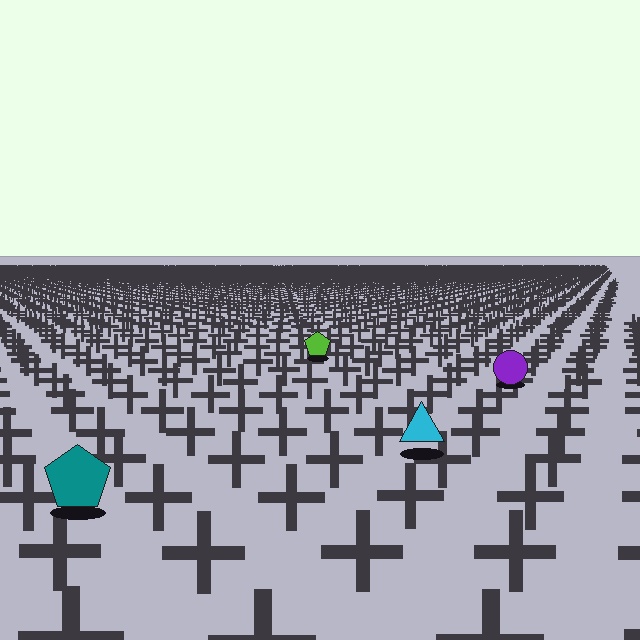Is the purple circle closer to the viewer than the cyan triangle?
No. The cyan triangle is closer — you can tell from the texture gradient: the ground texture is coarser near it.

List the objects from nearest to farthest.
From nearest to farthest: the teal pentagon, the cyan triangle, the purple circle, the lime pentagon.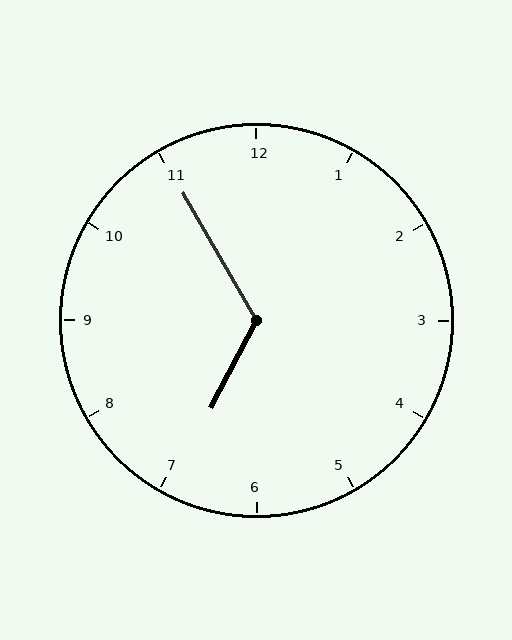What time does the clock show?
6:55.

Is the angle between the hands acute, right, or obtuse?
It is obtuse.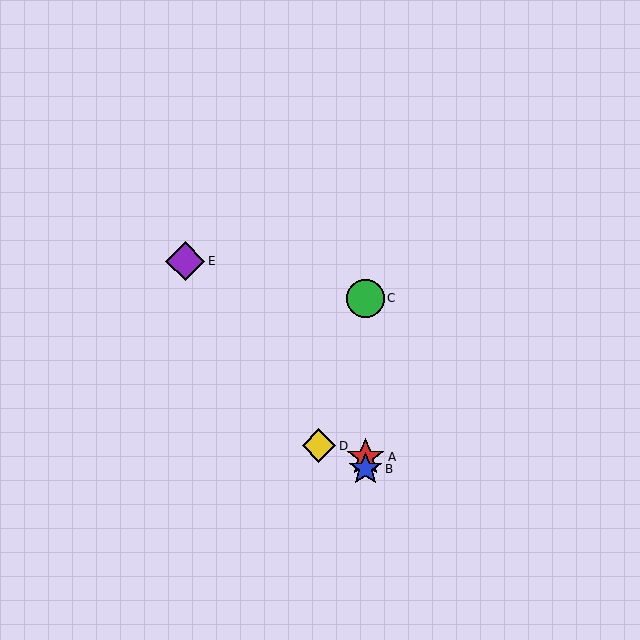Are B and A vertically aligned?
Yes, both are at x≈365.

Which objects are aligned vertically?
Objects A, B, C are aligned vertically.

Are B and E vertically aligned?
No, B is at x≈365 and E is at x≈185.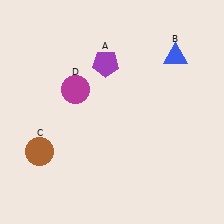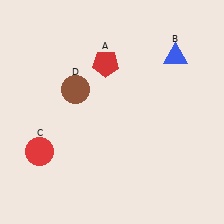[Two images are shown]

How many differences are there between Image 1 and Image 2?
There are 3 differences between the two images.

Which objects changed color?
A changed from purple to red. C changed from brown to red. D changed from magenta to brown.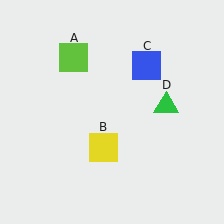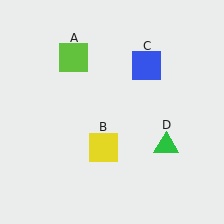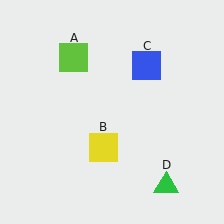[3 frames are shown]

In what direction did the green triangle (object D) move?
The green triangle (object D) moved down.